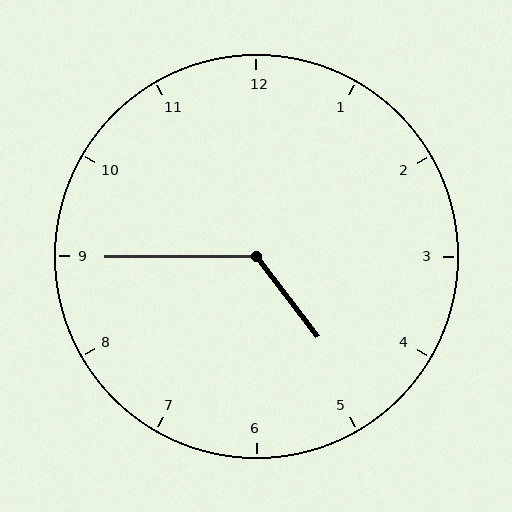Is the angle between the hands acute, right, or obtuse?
It is obtuse.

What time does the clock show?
4:45.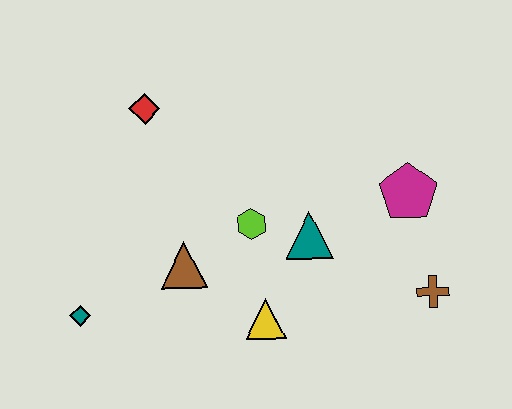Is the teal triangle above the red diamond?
No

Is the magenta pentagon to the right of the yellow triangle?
Yes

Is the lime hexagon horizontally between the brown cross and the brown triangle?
Yes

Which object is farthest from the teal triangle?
The teal diamond is farthest from the teal triangle.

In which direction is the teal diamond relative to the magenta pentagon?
The teal diamond is to the left of the magenta pentagon.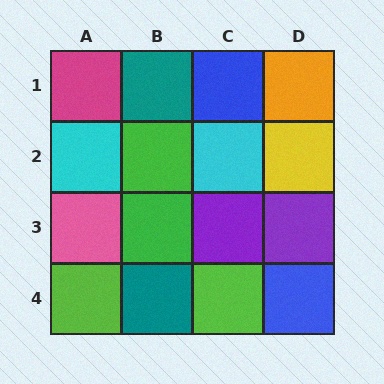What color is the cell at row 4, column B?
Teal.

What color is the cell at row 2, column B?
Green.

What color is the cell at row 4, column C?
Lime.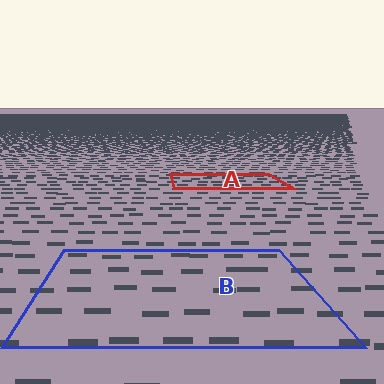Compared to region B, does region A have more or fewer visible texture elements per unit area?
Region A has more texture elements per unit area — they are packed more densely because it is farther away.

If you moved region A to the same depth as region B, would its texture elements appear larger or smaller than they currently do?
They would appear larger. At a closer depth, the same texture elements are projected at a bigger on-screen size.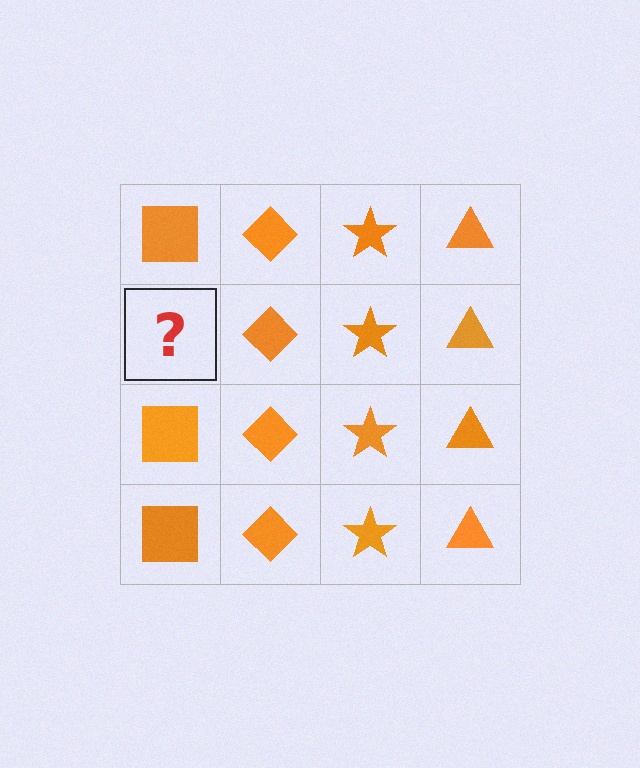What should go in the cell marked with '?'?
The missing cell should contain an orange square.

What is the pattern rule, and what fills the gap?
The rule is that each column has a consistent shape. The gap should be filled with an orange square.